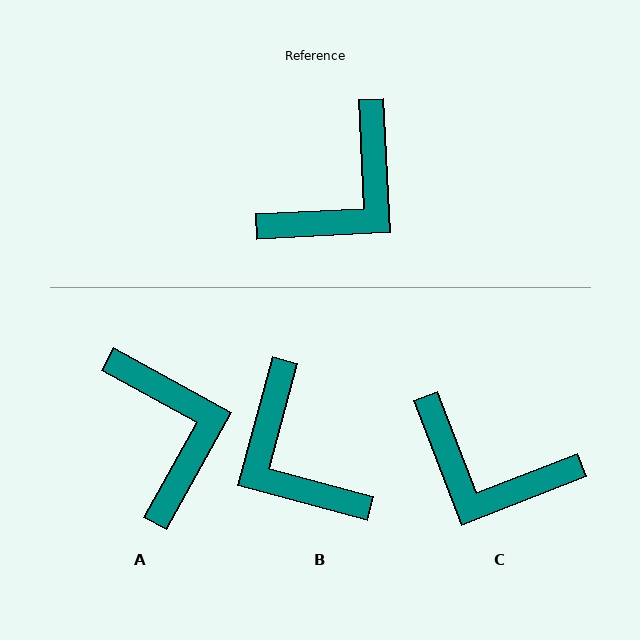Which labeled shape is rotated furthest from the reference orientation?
B, about 108 degrees away.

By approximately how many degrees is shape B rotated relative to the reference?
Approximately 108 degrees clockwise.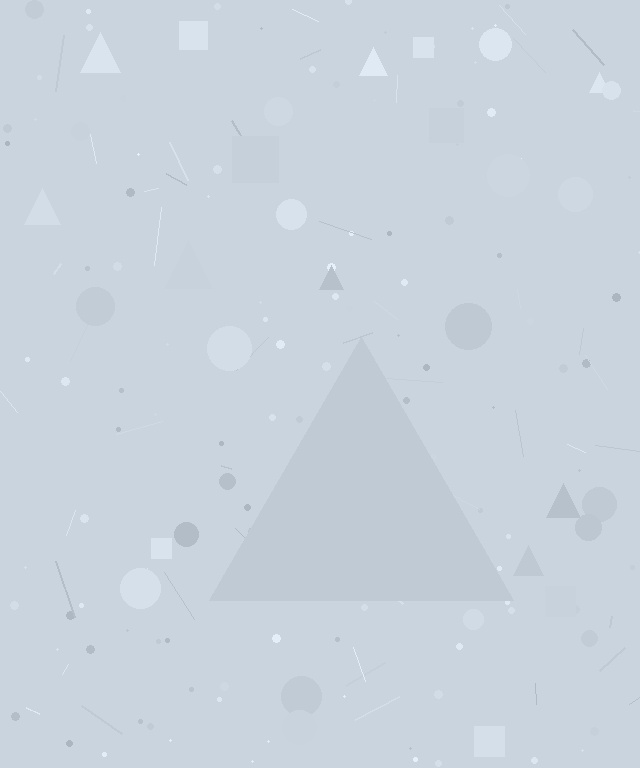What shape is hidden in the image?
A triangle is hidden in the image.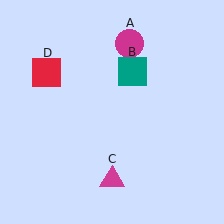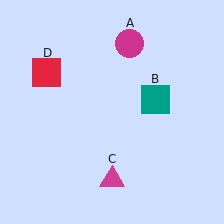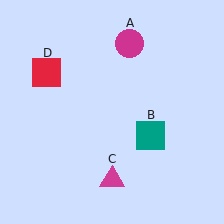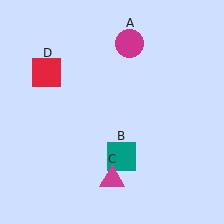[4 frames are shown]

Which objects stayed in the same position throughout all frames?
Magenta circle (object A) and magenta triangle (object C) and red square (object D) remained stationary.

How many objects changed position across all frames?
1 object changed position: teal square (object B).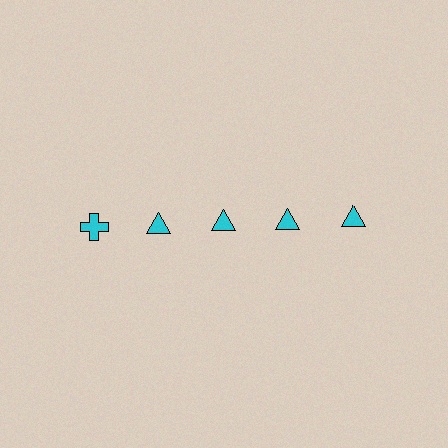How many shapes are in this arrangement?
There are 5 shapes arranged in a grid pattern.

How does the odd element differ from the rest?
It has a different shape: cross instead of triangle.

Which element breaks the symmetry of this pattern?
The cyan cross in the top row, leftmost column breaks the symmetry. All other shapes are cyan triangles.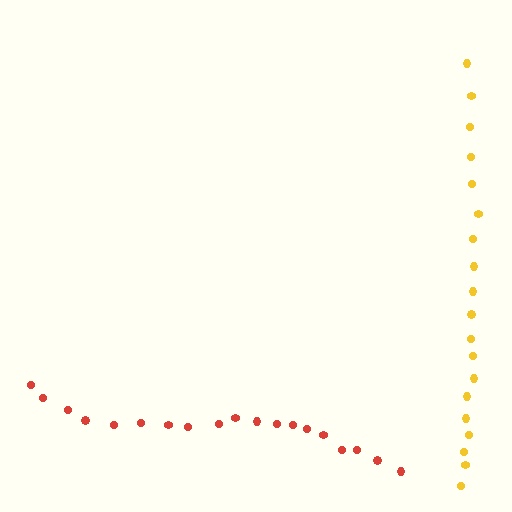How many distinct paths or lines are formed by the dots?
There are 2 distinct paths.